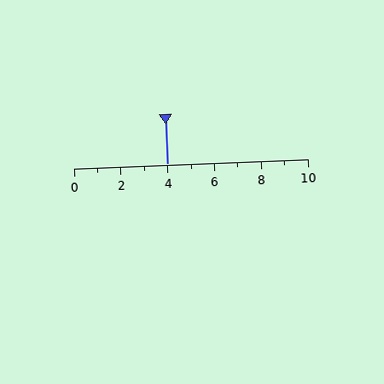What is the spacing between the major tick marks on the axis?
The major ticks are spaced 2 apart.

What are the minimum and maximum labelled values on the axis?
The axis runs from 0 to 10.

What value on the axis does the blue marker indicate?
The marker indicates approximately 4.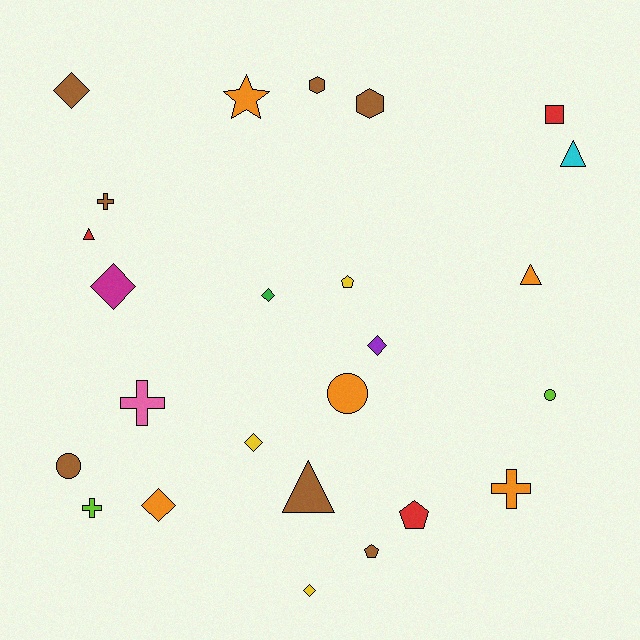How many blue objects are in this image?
There are no blue objects.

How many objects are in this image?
There are 25 objects.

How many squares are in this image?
There is 1 square.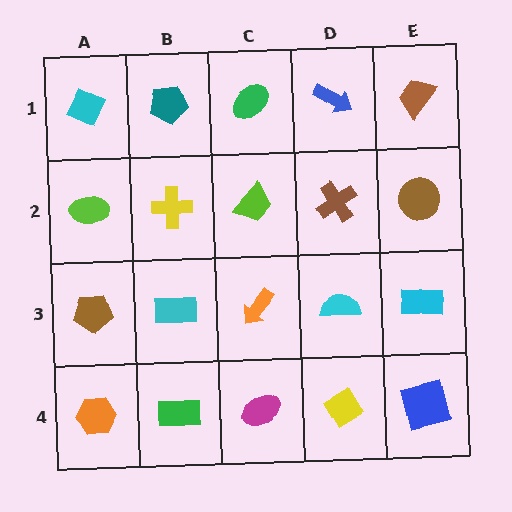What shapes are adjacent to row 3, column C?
A lime trapezoid (row 2, column C), a magenta ellipse (row 4, column C), a cyan rectangle (row 3, column B), a cyan semicircle (row 3, column D).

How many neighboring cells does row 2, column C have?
4.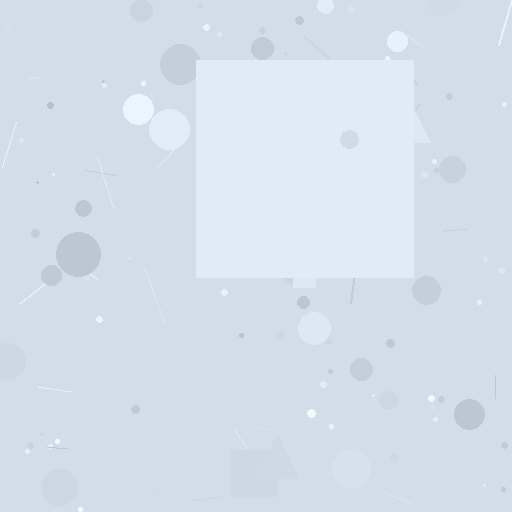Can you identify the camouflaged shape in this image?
The camouflaged shape is a square.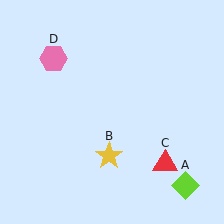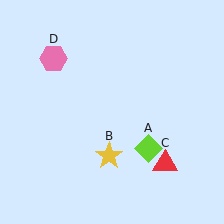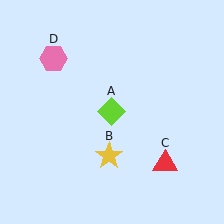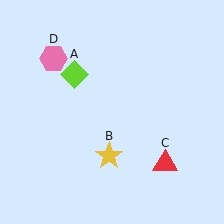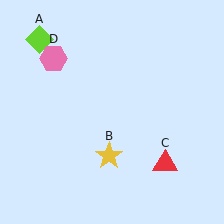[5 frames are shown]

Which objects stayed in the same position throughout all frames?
Yellow star (object B) and red triangle (object C) and pink hexagon (object D) remained stationary.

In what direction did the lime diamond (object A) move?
The lime diamond (object A) moved up and to the left.